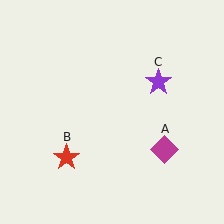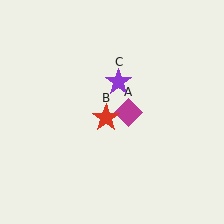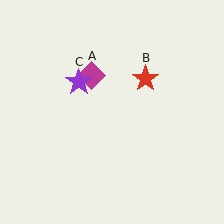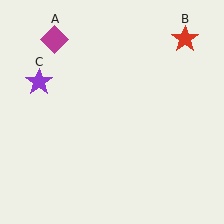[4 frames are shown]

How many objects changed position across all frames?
3 objects changed position: magenta diamond (object A), red star (object B), purple star (object C).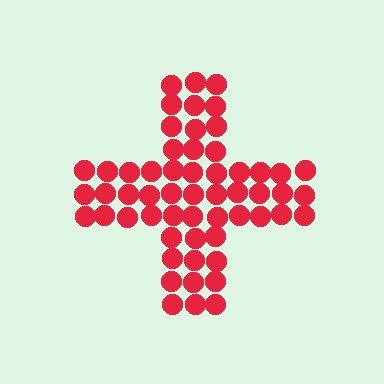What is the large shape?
The large shape is a cross.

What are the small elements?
The small elements are circles.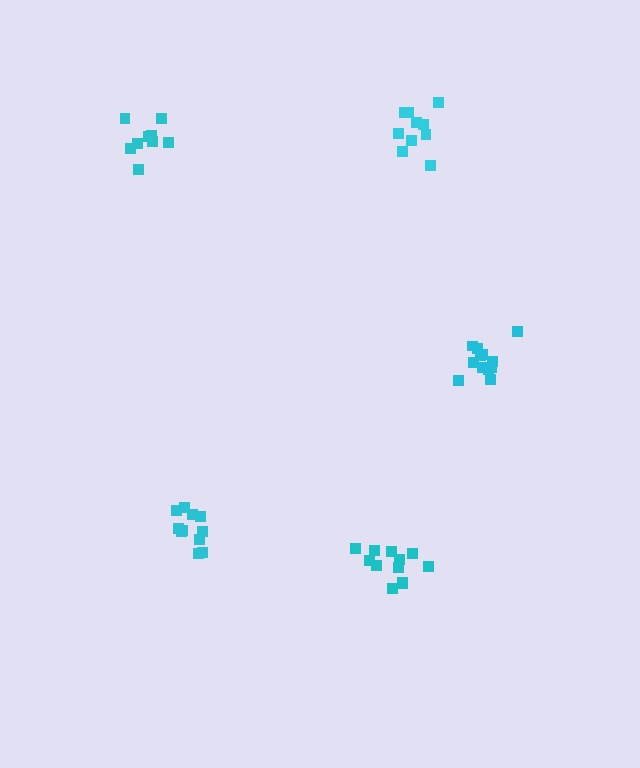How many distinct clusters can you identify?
There are 5 distinct clusters.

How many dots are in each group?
Group 1: 12 dots, Group 2: 11 dots, Group 3: 10 dots, Group 4: 10 dots, Group 5: 12 dots (55 total).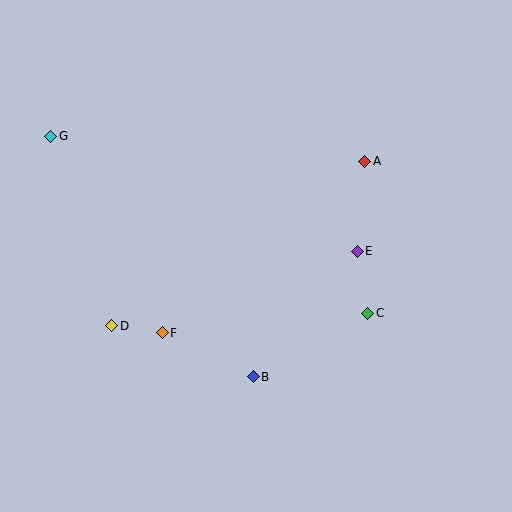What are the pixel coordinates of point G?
Point G is at (51, 136).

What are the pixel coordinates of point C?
Point C is at (368, 313).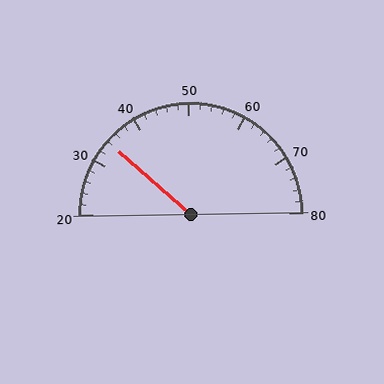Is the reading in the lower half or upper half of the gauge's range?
The reading is in the lower half of the range (20 to 80).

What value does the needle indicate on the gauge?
The needle indicates approximately 34.